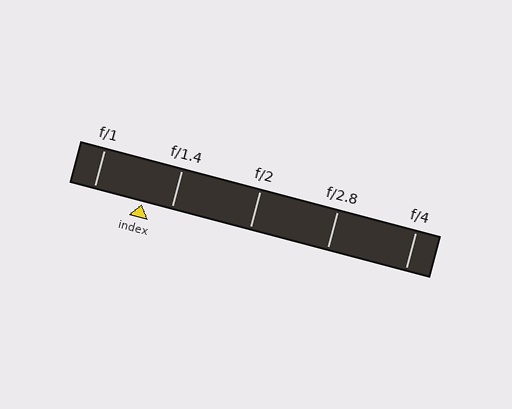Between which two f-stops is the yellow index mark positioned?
The index mark is between f/1 and f/1.4.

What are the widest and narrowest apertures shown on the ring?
The widest aperture shown is f/1 and the narrowest is f/4.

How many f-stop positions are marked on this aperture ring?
There are 5 f-stop positions marked.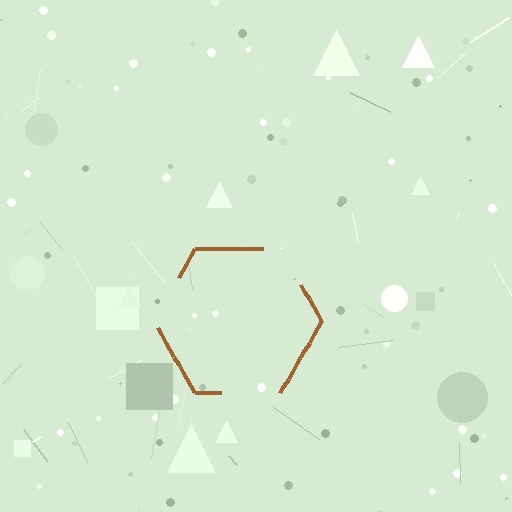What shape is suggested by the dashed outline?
The dashed outline suggests a hexagon.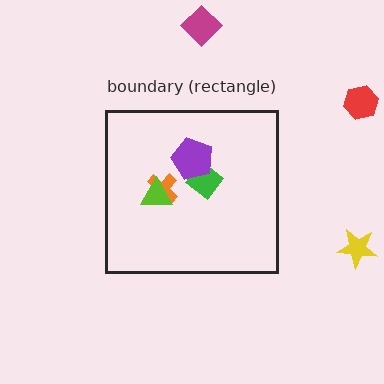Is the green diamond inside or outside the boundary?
Inside.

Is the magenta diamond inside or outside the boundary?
Outside.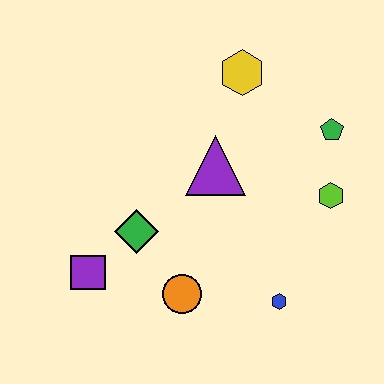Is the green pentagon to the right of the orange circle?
Yes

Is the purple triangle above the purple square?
Yes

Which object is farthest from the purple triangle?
The purple square is farthest from the purple triangle.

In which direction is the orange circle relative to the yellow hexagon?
The orange circle is below the yellow hexagon.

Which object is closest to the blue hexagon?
The orange circle is closest to the blue hexagon.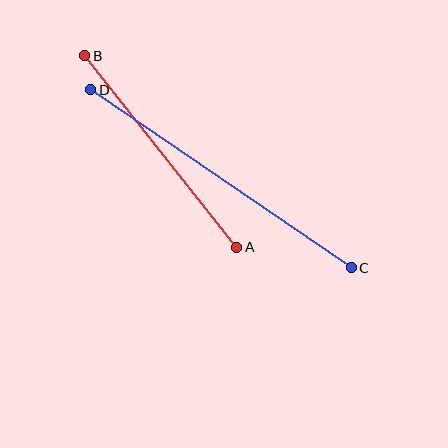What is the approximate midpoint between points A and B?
The midpoint is at approximately (161, 151) pixels.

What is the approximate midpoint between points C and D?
The midpoint is at approximately (221, 179) pixels.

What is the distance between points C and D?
The distance is approximately 316 pixels.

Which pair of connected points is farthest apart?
Points C and D are farthest apart.